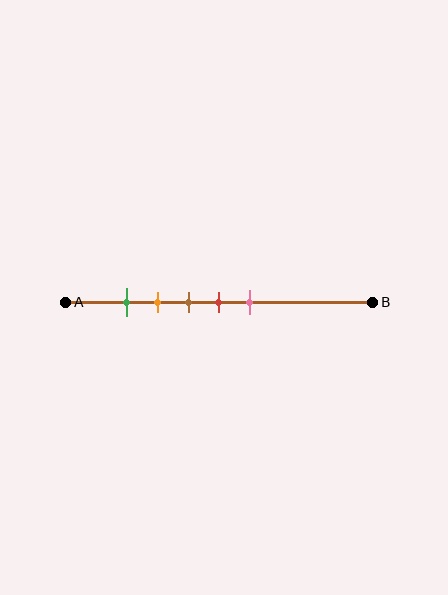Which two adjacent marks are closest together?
The green and orange marks are the closest adjacent pair.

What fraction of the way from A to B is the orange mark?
The orange mark is approximately 30% (0.3) of the way from A to B.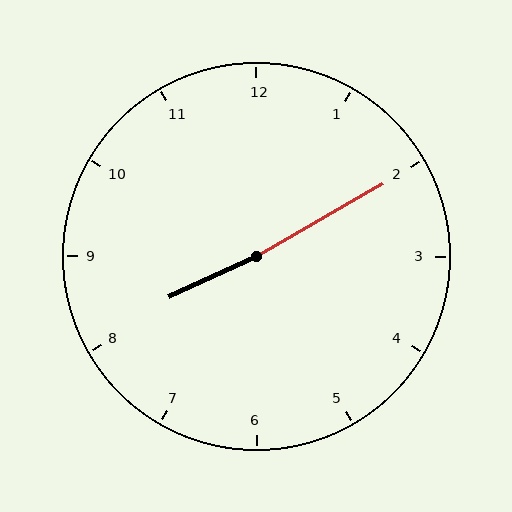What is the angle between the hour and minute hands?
Approximately 175 degrees.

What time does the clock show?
8:10.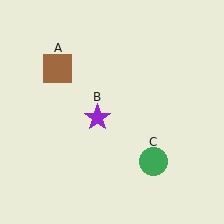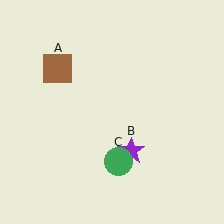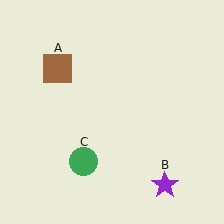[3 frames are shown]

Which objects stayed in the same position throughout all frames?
Brown square (object A) remained stationary.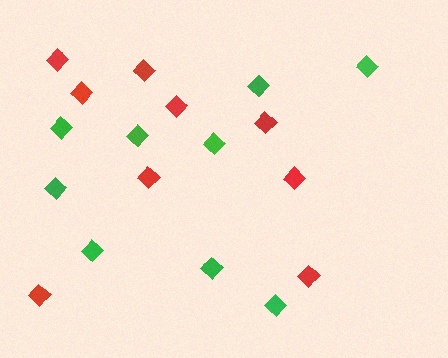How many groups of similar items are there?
There are 2 groups: one group of green diamonds (9) and one group of red diamonds (9).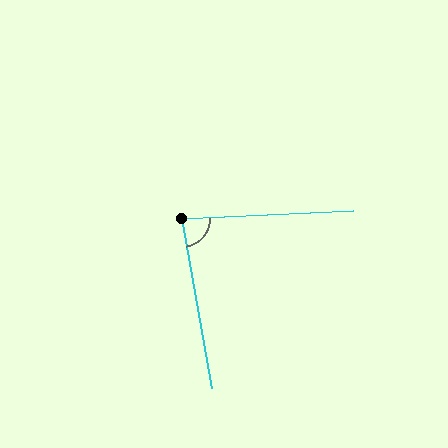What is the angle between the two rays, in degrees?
Approximately 83 degrees.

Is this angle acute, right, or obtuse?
It is acute.